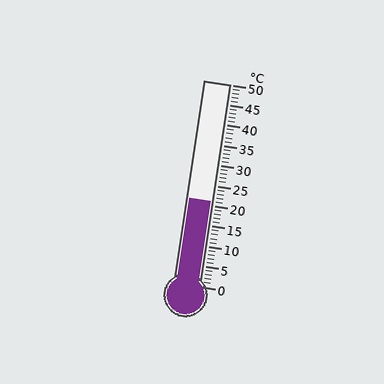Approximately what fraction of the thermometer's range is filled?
The thermometer is filled to approximately 40% of its range.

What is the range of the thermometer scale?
The thermometer scale ranges from 0°C to 50°C.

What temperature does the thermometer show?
The thermometer shows approximately 21°C.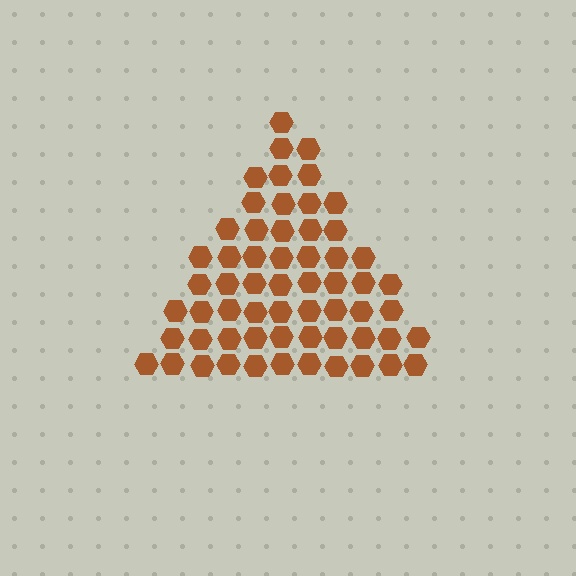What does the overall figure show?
The overall figure shows a triangle.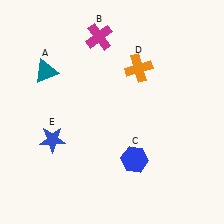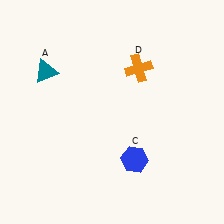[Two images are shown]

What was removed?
The magenta cross (B), the blue star (E) were removed in Image 2.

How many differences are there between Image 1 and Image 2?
There are 2 differences between the two images.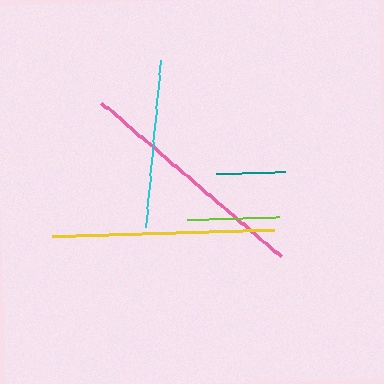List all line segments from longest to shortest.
From longest to shortest: pink, yellow, cyan, lime, teal.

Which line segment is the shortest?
The teal line is the shortest at approximately 70 pixels.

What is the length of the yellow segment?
The yellow segment is approximately 222 pixels long.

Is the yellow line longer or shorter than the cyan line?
The yellow line is longer than the cyan line.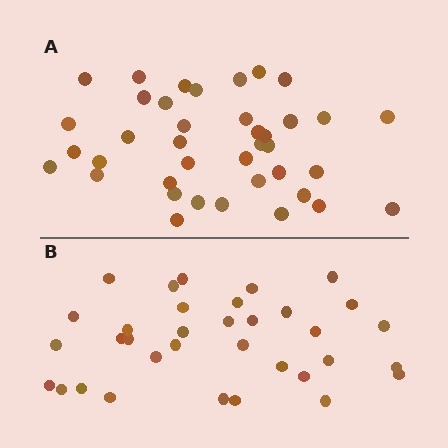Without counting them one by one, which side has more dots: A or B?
Region A (the top region) has more dots.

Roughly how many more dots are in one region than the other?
Region A has about 5 more dots than region B.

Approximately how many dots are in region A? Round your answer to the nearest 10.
About 40 dots. (The exact count is 39, which rounds to 40.)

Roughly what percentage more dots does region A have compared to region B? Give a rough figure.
About 15% more.